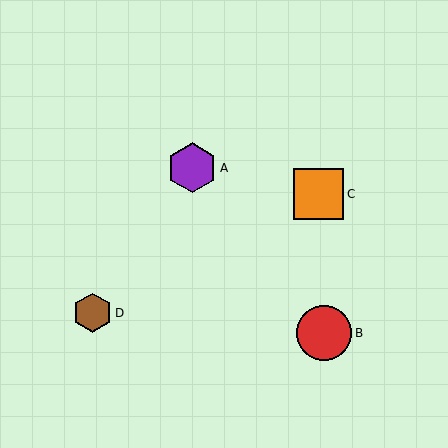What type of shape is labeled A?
Shape A is a purple hexagon.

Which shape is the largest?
The red circle (labeled B) is the largest.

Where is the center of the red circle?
The center of the red circle is at (324, 333).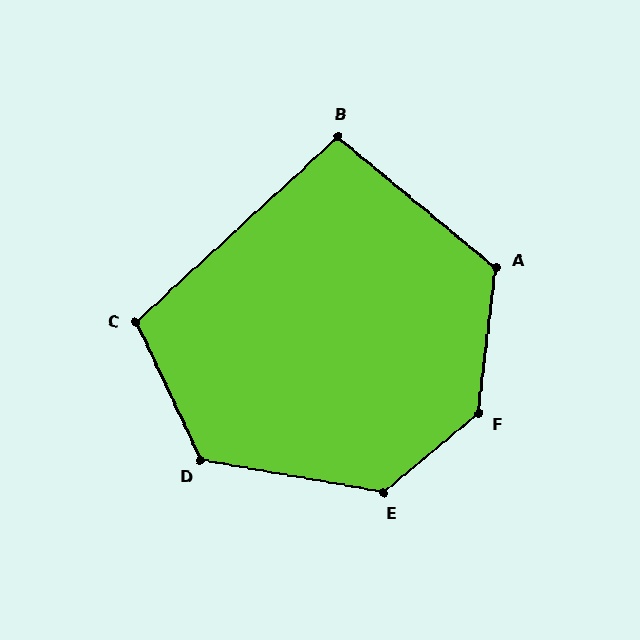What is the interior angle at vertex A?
Approximately 123 degrees (obtuse).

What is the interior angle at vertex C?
Approximately 107 degrees (obtuse).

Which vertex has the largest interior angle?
F, at approximately 137 degrees.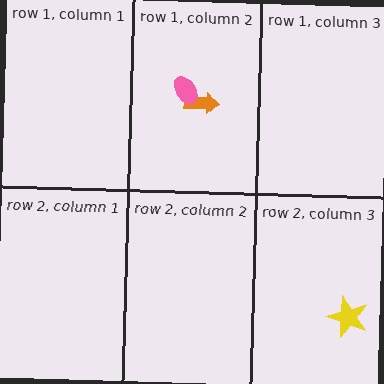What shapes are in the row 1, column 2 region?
The orange arrow, the pink ellipse.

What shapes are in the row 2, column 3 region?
The yellow star.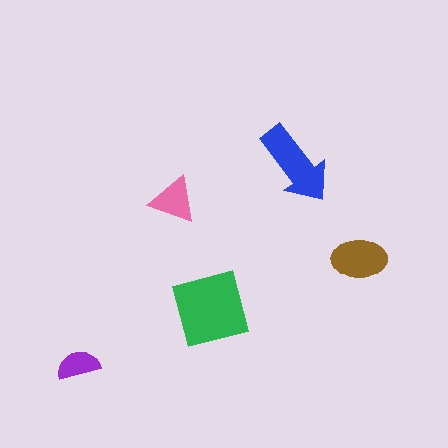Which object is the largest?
The green square.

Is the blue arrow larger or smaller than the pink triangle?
Larger.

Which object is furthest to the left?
The purple semicircle is leftmost.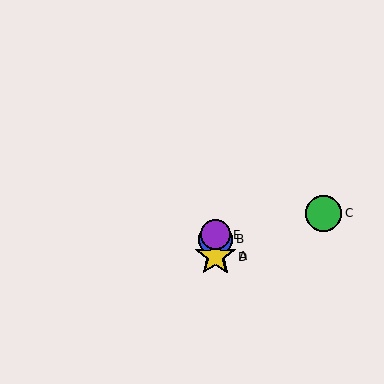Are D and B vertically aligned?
Yes, both are at x≈215.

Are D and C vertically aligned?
No, D is at x≈215 and C is at x≈324.